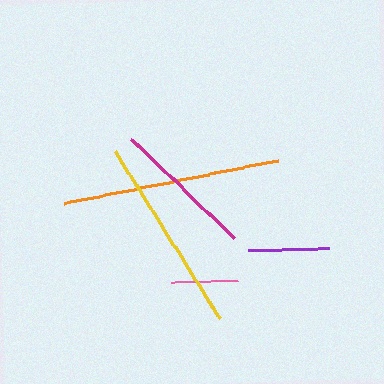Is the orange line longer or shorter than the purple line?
The orange line is longer than the purple line.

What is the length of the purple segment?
The purple segment is approximately 82 pixels long.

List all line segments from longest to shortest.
From longest to shortest: orange, yellow, magenta, purple, pink.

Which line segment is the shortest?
The pink line is the shortest at approximately 67 pixels.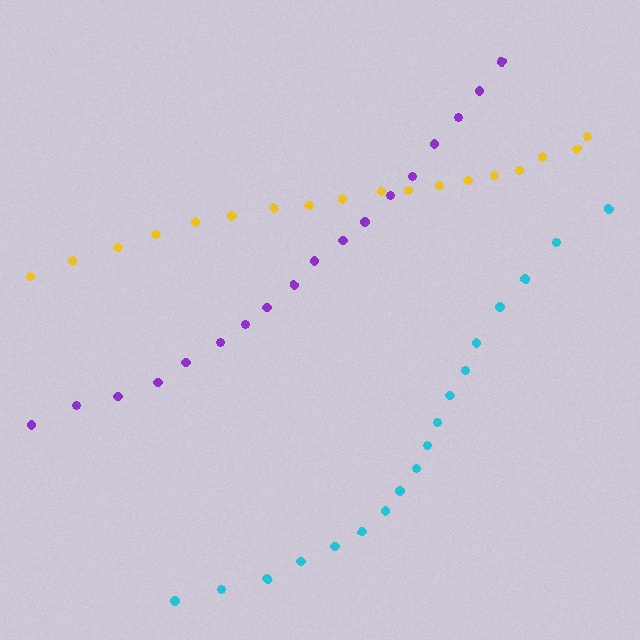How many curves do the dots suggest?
There are 3 distinct paths.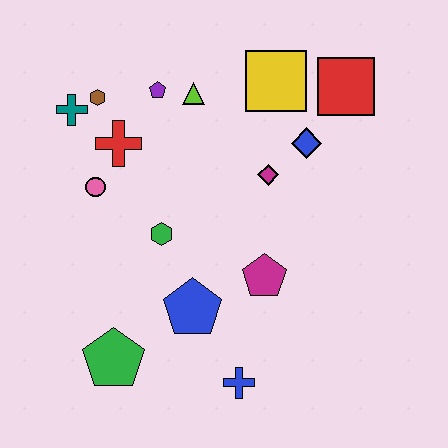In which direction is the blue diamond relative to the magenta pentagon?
The blue diamond is above the magenta pentagon.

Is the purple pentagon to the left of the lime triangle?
Yes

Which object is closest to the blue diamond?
The magenta diamond is closest to the blue diamond.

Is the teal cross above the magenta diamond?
Yes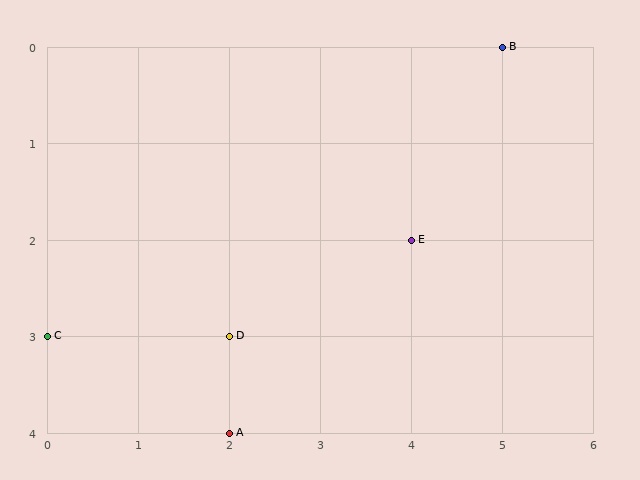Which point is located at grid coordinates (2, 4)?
Point A is at (2, 4).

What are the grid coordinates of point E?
Point E is at grid coordinates (4, 2).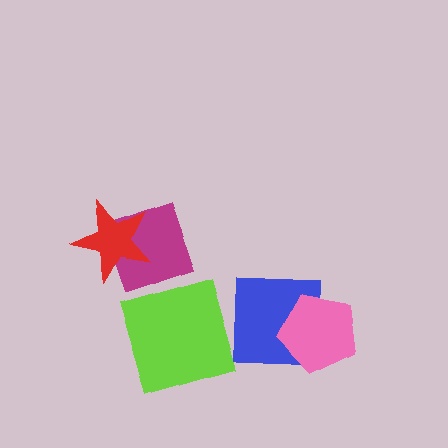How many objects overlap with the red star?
1 object overlaps with the red star.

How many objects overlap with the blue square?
1 object overlaps with the blue square.